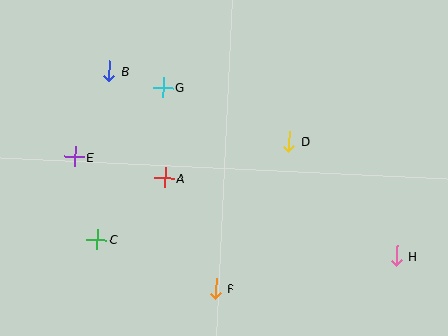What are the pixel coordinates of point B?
Point B is at (109, 71).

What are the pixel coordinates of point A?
Point A is at (165, 178).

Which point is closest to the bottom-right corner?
Point H is closest to the bottom-right corner.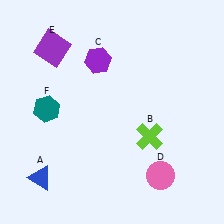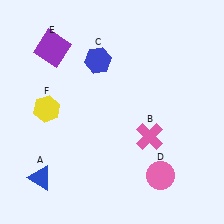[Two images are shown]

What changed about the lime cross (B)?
In Image 1, B is lime. In Image 2, it changed to pink.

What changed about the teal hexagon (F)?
In Image 1, F is teal. In Image 2, it changed to yellow.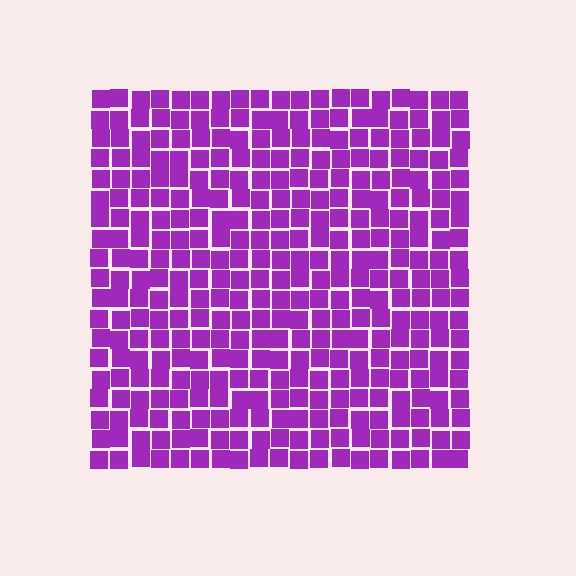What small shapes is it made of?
It is made of small squares.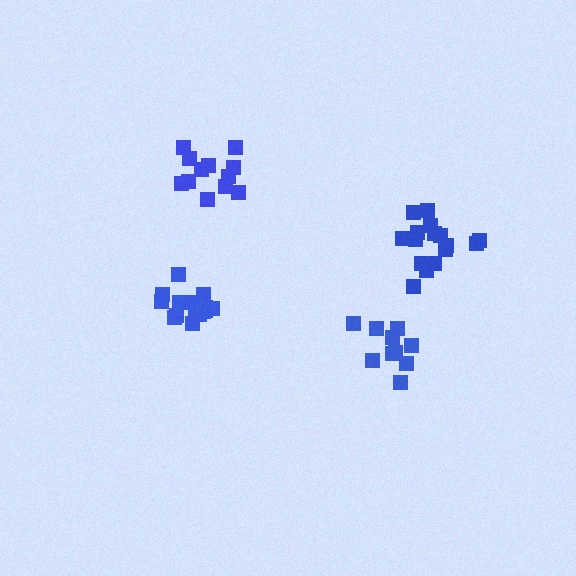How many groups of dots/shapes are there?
There are 4 groups.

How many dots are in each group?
Group 1: 16 dots, Group 2: 15 dots, Group 3: 12 dots, Group 4: 10 dots (53 total).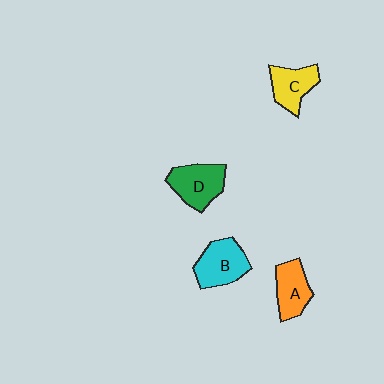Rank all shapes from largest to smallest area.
From largest to smallest: B (cyan), D (green), A (orange), C (yellow).